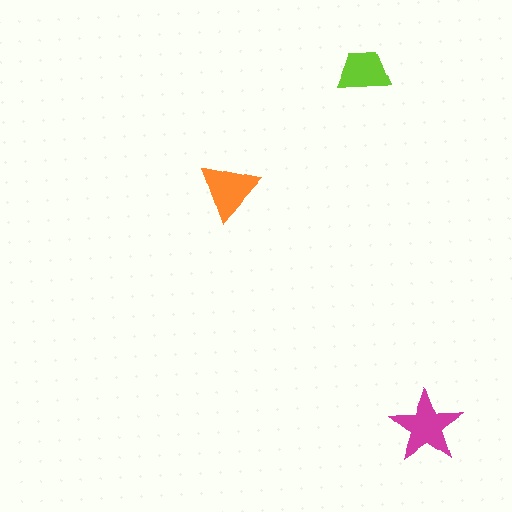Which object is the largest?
The magenta star.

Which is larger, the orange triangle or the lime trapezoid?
The orange triangle.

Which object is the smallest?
The lime trapezoid.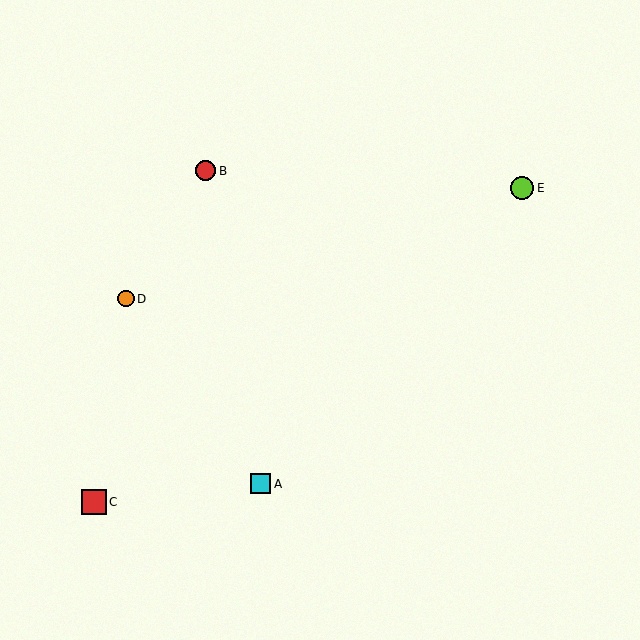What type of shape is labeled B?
Shape B is a red circle.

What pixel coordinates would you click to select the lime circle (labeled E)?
Click at (522, 188) to select the lime circle E.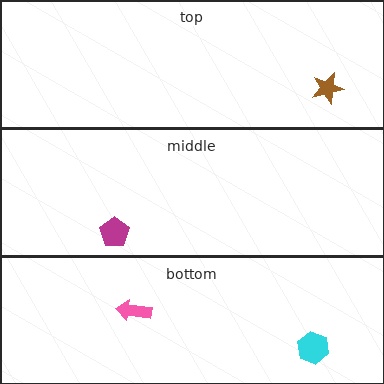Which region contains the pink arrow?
The bottom region.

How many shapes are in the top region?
1.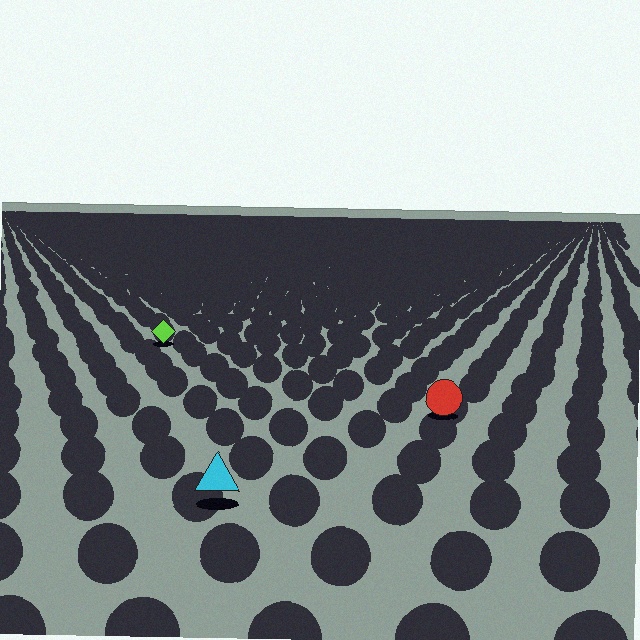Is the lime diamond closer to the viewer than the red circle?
No. The red circle is closer — you can tell from the texture gradient: the ground texture is coarser near it.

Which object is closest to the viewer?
The cyan triangle is closest. The texture marks near it are larger and more spread out.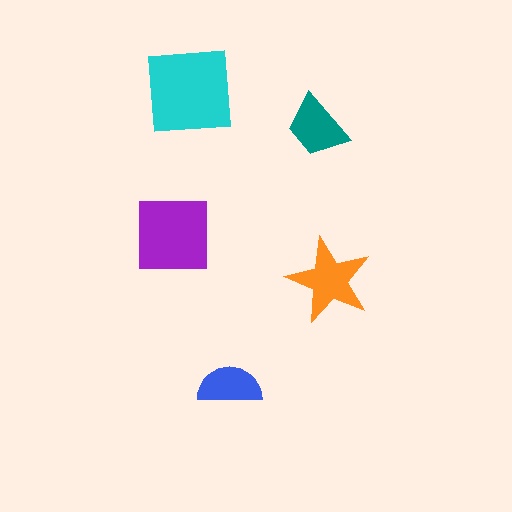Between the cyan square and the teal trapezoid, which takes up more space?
The cyan square.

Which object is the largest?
The cyan square.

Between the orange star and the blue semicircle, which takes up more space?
The orange star.